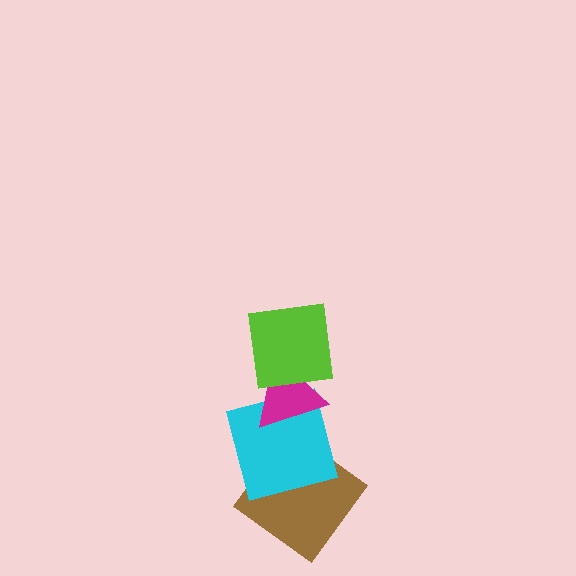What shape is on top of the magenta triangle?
The lime square is on top of the magenta triangle.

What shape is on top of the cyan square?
The magenta triangle is on top of the cyan square.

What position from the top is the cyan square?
The cyan square is 3rd from the top.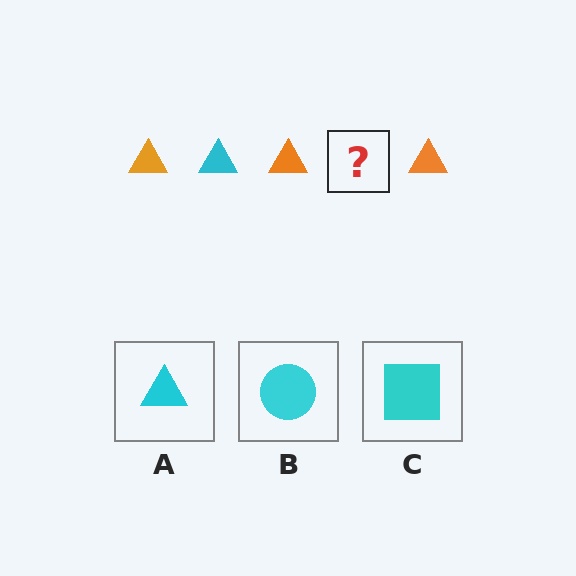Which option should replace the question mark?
Option A.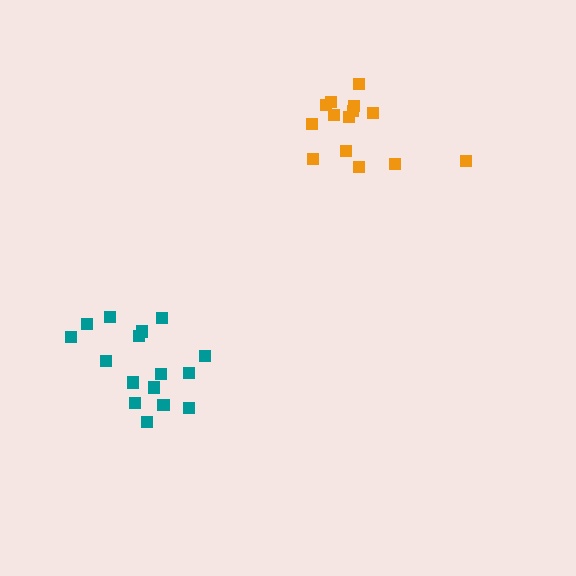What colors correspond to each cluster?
The clusters are colored: teal, orange.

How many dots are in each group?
Group 1: 16 dots, Group 2: 14 dots (30 total).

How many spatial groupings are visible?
There are 2 spatial groupings.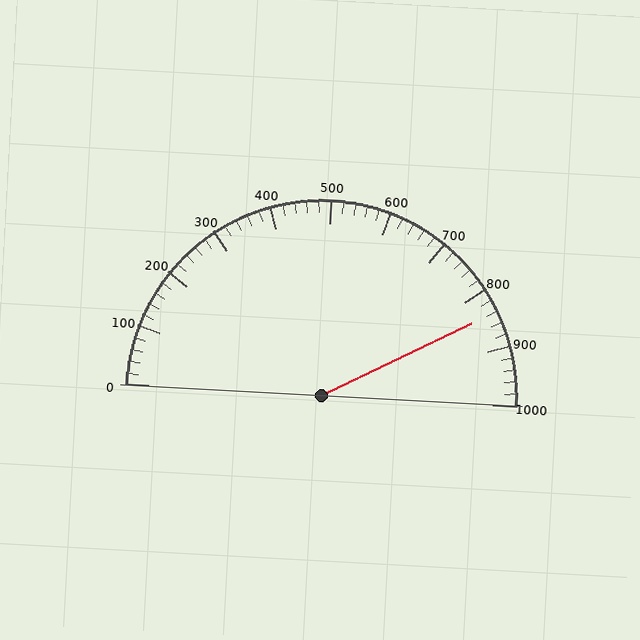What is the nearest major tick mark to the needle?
The nearest major tick mark is 800.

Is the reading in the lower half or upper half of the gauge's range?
The reading is in the upper half of the range (0 to 1000).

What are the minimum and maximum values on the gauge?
The gauge ranges from 0 to 1000.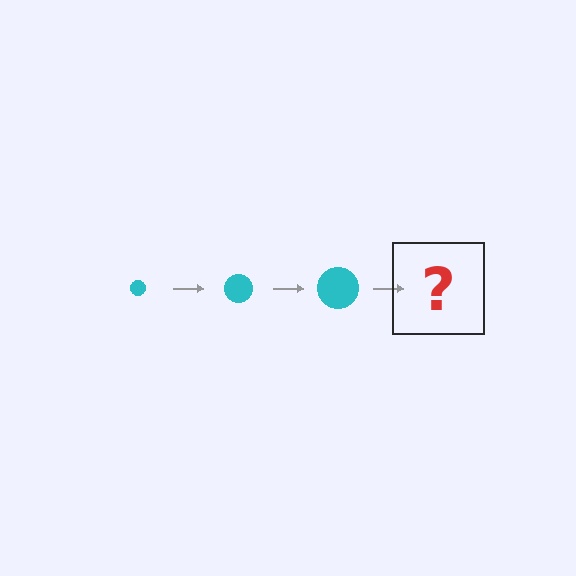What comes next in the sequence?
The next element should be a cyan circle, larger than the previous one.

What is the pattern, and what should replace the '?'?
The pattern is that the circle gets progressively larger each step. The '?' should be a cyan circle, larger than the previous one.